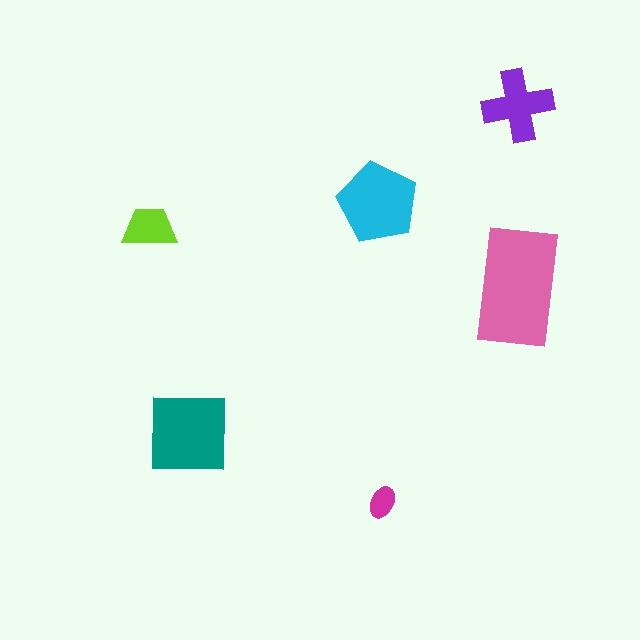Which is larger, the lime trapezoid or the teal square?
The teal square.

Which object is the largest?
The pink rectangle.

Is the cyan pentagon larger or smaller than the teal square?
Smaller.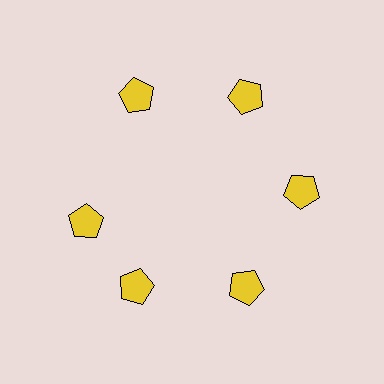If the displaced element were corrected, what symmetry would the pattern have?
It would have 6-fold rotational symmetry — the pattern would map onto itself every 60 degrees.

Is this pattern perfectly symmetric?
No. The 6 yellow pentagons are arranged in a ring, but one element near the 9 o'clock position is rotated out of alignment along the ring, breaking the 6-fold rotational symmetry.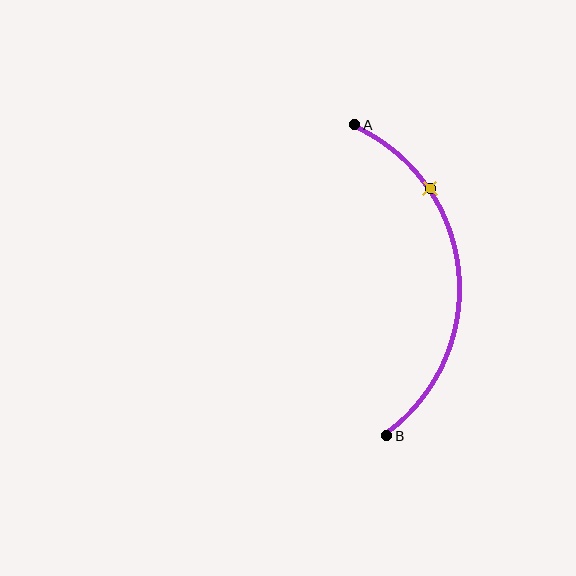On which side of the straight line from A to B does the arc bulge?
The arc bulges to the right of the straight line connecting A and B.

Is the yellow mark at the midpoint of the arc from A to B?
No. The yellow mark lies on the arc but is closer to endpoint A. The arc midpoint would be at the point on the curve equidistant along the arc from both A and B.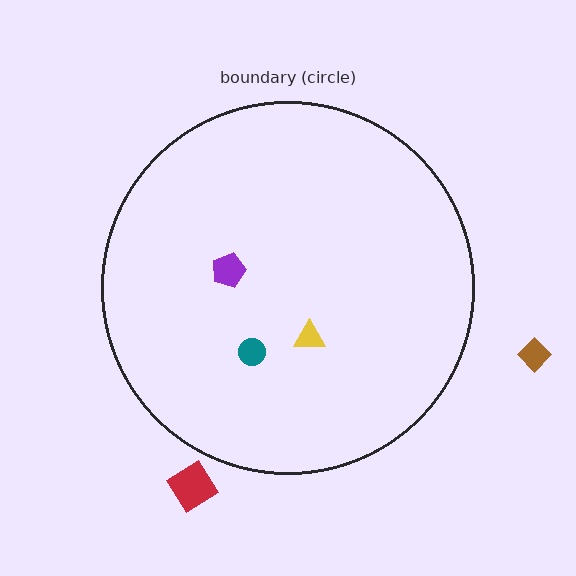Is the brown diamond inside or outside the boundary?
Outside.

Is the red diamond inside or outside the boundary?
Outside.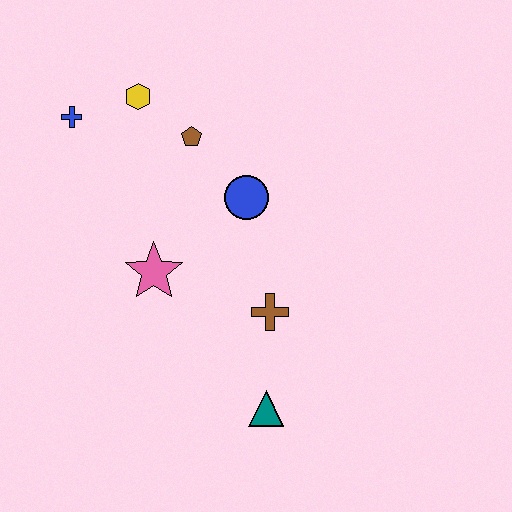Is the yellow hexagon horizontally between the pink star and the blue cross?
Yes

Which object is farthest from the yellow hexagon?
The teal triangle is farthest from the yellow hexagon.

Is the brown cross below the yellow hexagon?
Yes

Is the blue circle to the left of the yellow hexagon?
No